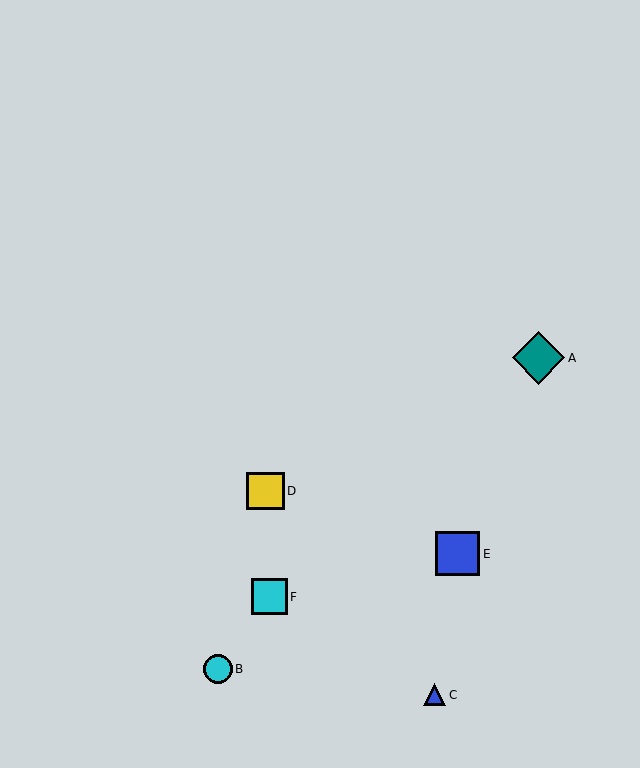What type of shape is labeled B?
Shape B is a cyan circle.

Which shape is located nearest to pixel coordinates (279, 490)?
The yellow square (labeled D) at (266, 491) is nearest to that location.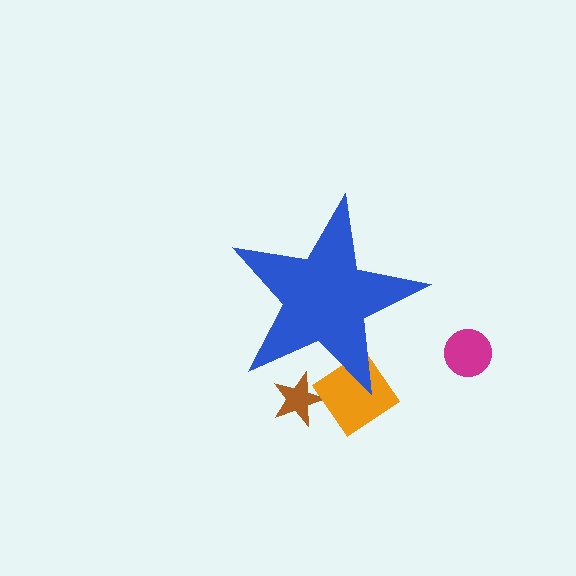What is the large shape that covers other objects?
A blue star.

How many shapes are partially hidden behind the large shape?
2 shapes are partially hidden.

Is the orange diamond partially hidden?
Yes, the orange diamond is partially hidden behind the blue star.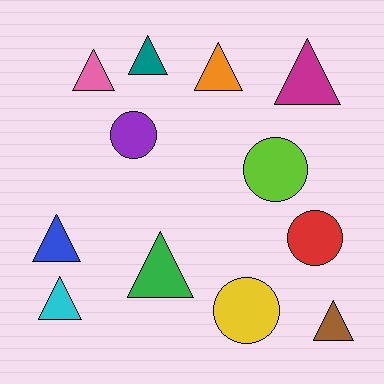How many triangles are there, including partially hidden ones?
There are 8 triangles.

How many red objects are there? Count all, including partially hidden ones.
There is 1 red object.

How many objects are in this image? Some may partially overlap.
There are 12 objects.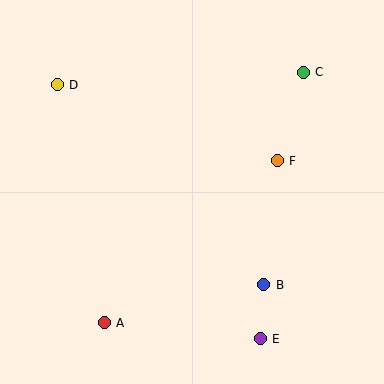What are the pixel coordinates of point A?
Point A is at (104, 323).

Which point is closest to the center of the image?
Point F at (277, 161) is closest to the center.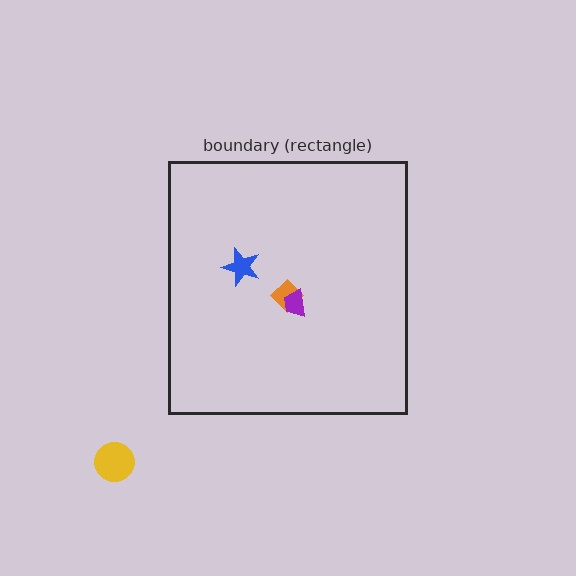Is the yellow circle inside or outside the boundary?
Outside.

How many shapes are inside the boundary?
3 inside, 1 outside.